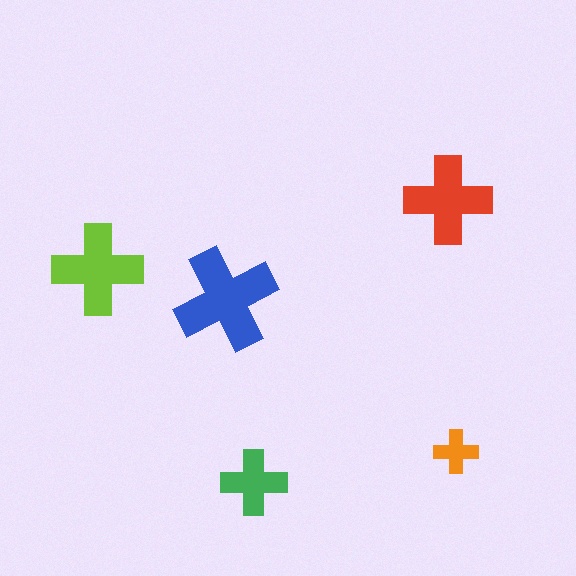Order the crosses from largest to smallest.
the blue one, the lime one, the red one, the green one, the orange one.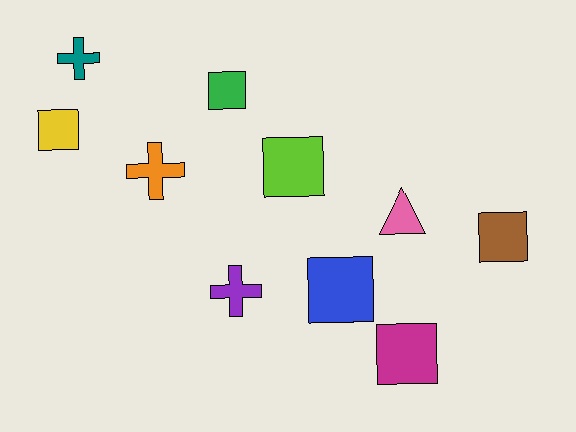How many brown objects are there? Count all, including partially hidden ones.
There is 1 brown object.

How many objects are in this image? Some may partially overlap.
There are 10 objects.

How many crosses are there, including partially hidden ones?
There are 3 crosses.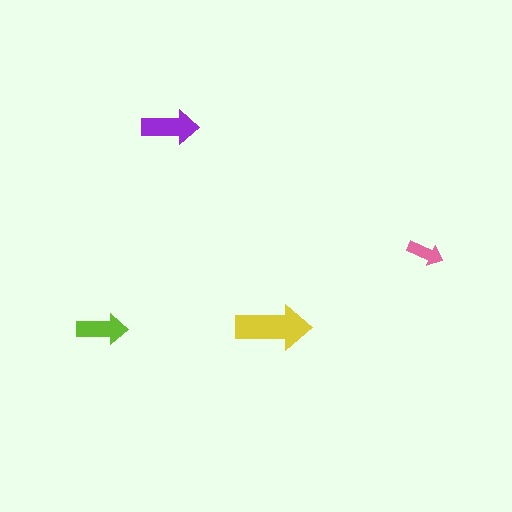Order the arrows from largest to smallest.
the yellow one, the purple one, the lime one, the pink one.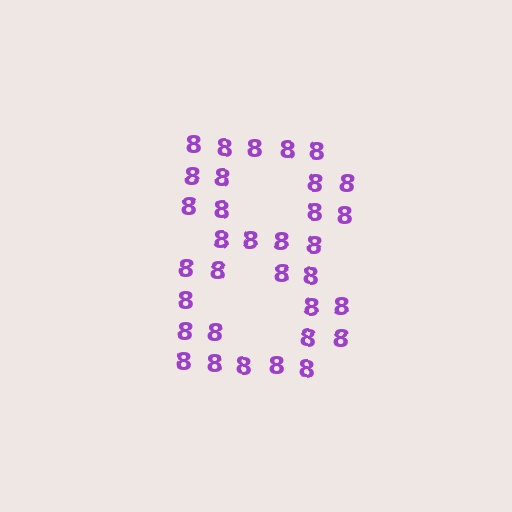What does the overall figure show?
The overall figure shows the digit 8.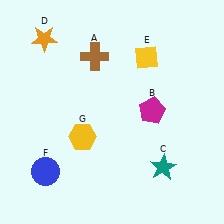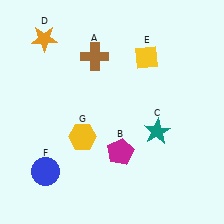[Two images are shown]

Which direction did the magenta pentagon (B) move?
The magenta pentagon (B) moved down.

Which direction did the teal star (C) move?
The teal star (C) moved up.